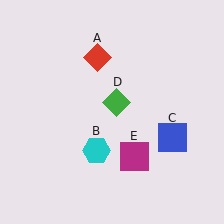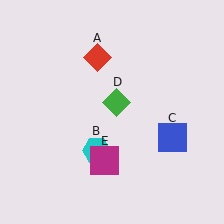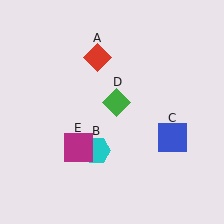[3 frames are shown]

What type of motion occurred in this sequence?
The magenta square (object E) rotated clockwise around the center of the scene.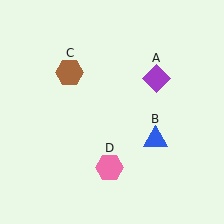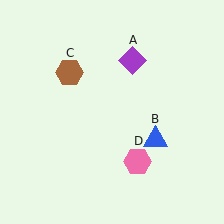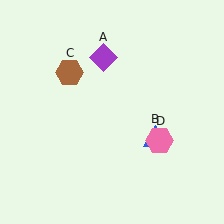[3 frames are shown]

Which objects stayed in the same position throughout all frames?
Blue triangle (object B) and brown hexagon (object C) remained stationary.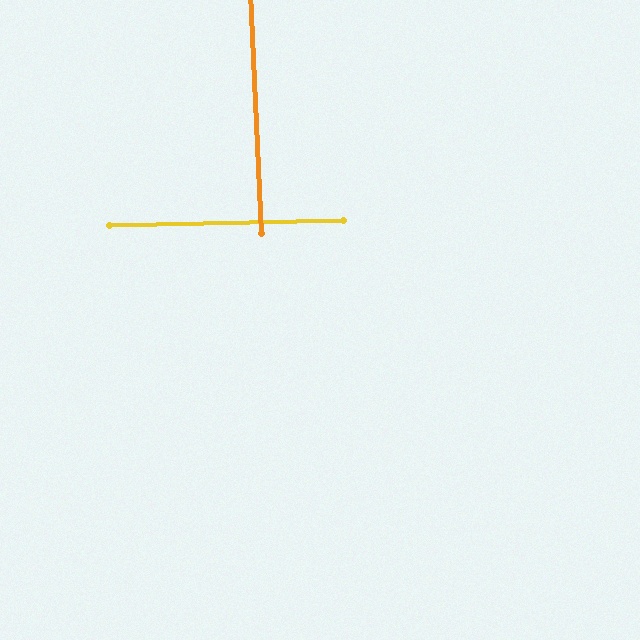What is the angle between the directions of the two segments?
Approximately 89 degrees.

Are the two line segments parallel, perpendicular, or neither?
Perpendicular — they meet at approximately 89°.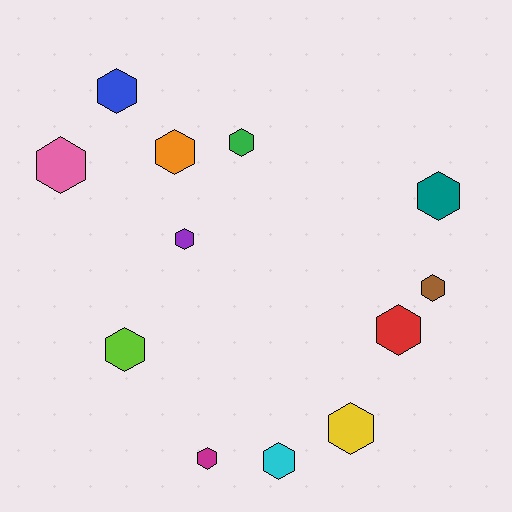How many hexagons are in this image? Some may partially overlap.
There are 12 hexagons.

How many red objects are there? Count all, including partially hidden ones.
There is 1 red object.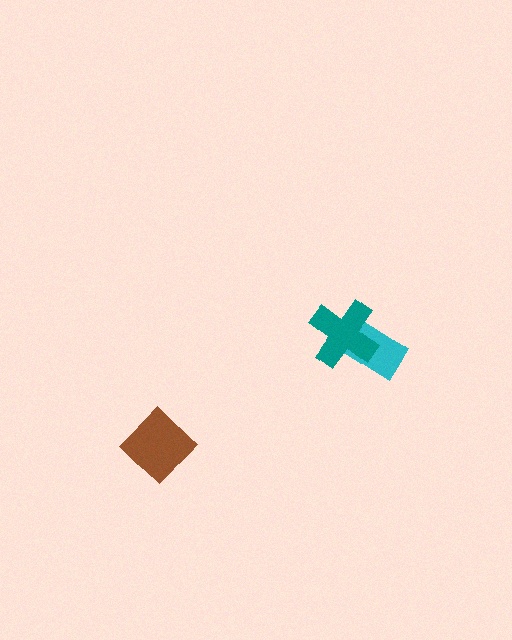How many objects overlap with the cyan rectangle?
1 object overlaps with the cyan rectangle.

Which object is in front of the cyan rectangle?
The teal cross is in front of the cyan rectangle.